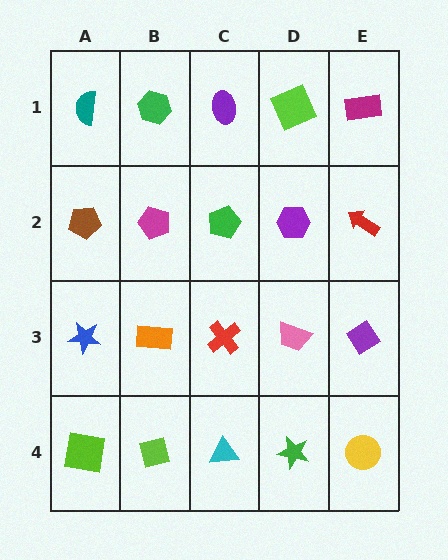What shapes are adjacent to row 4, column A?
A blue star (row 3, column A), a lime square (row 4, column B).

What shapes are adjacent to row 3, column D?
A purple hexagon (row 2, column D), a green star (row 4, column D), a red cross (row 3, column C), a purple diamond (row 3, column E).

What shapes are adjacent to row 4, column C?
A red cross (row 3, column C), a lime square (row 4, column B), a green star (row 4, column D).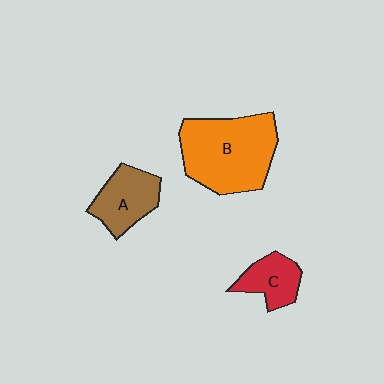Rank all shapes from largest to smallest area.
From largest to smallest: B (orange), A (brown), C (red).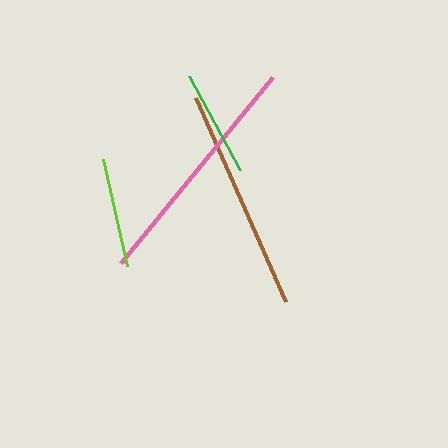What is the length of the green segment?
The green segment is approximately 107 pixels long.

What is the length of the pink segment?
The pink segment is approximately 240 pixels long.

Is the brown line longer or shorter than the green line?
The brown line is longer than the green line.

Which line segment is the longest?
The pink line is the longest at approximately 240 pixels.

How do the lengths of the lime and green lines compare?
The lime and green lines are approximately the same length.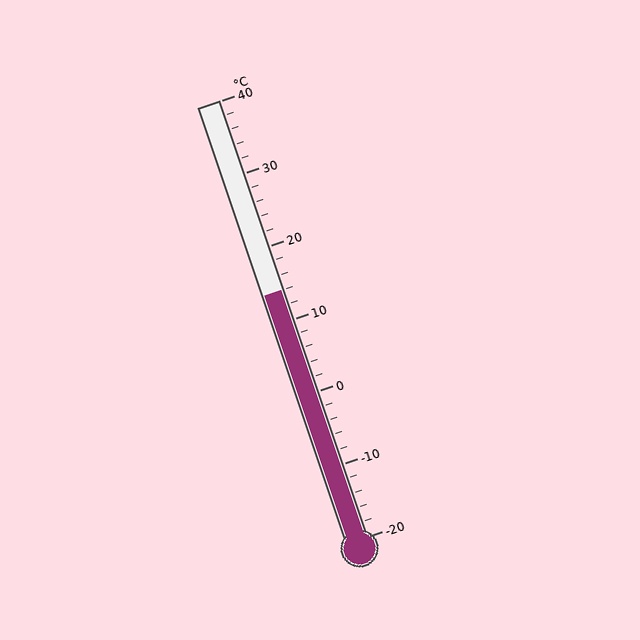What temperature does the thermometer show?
The thermometer shows approximately 14°C.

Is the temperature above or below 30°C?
The temperature is below 30°C.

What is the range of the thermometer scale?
The thermometer scale ranges from -20°C to 40°C.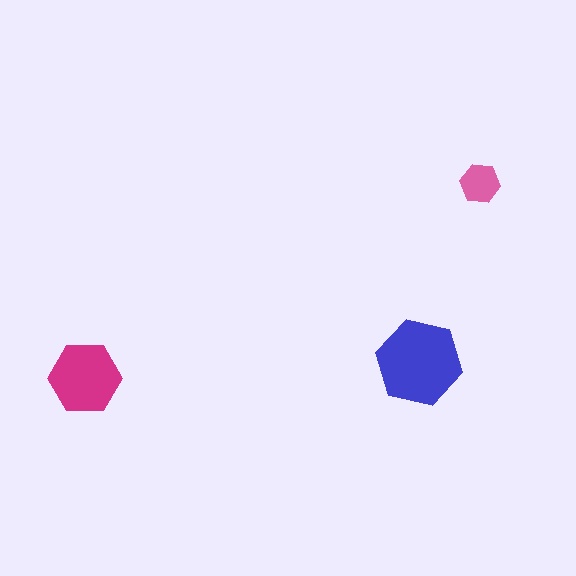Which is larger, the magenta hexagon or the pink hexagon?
The magenta one.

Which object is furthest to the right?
The pink hexagon is rightmost.